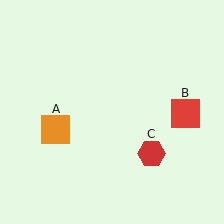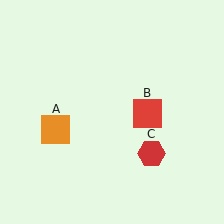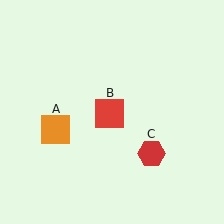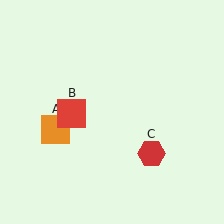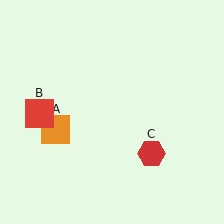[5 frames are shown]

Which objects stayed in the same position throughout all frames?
Orange square (object A) and red hexagon (object C) remained stationary.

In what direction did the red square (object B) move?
The red square (object B) moved left.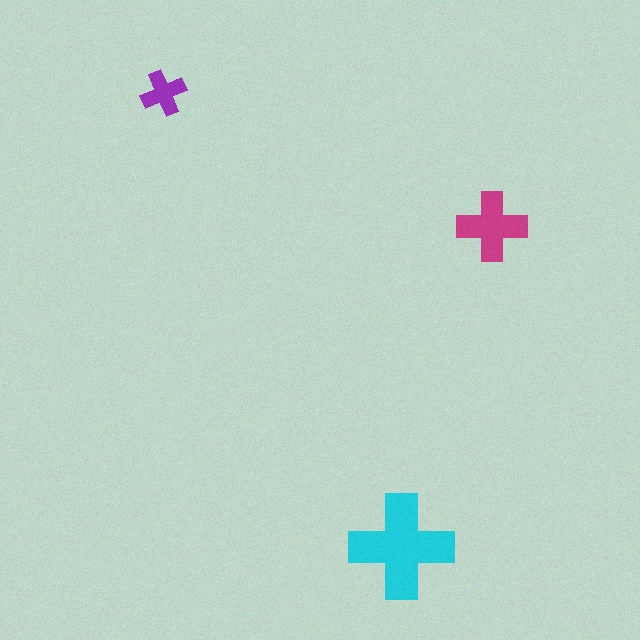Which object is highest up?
The purple cross is topmost.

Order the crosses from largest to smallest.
the cyan one, the magenta one, the purple one.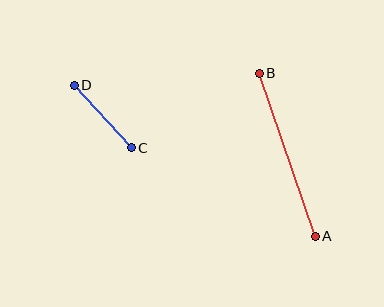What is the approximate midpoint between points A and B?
The midpoint is at approximately (287, 155) pixels.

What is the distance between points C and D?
The distance is approximately 85 pixels.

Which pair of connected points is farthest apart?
Points A and B are farthest apart.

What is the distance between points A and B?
The distance is approximately 173 pixels.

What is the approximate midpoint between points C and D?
The midpoint is at approximately (103, 117) pixels.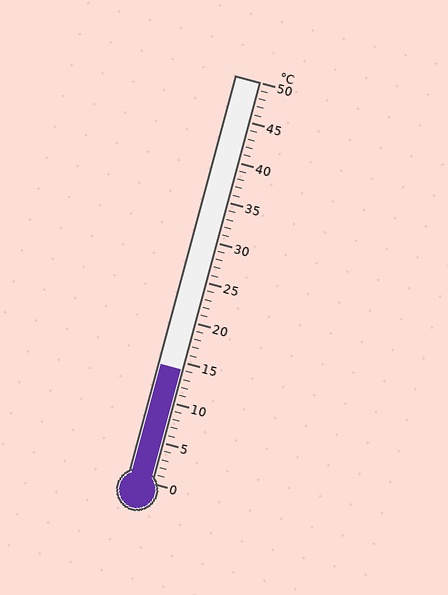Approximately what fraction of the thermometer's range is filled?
The thermometer is filled to approximately 30% of its range.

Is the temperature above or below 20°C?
The temperature is below 20°C.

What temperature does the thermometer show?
The thermometer shows approximately 14°C.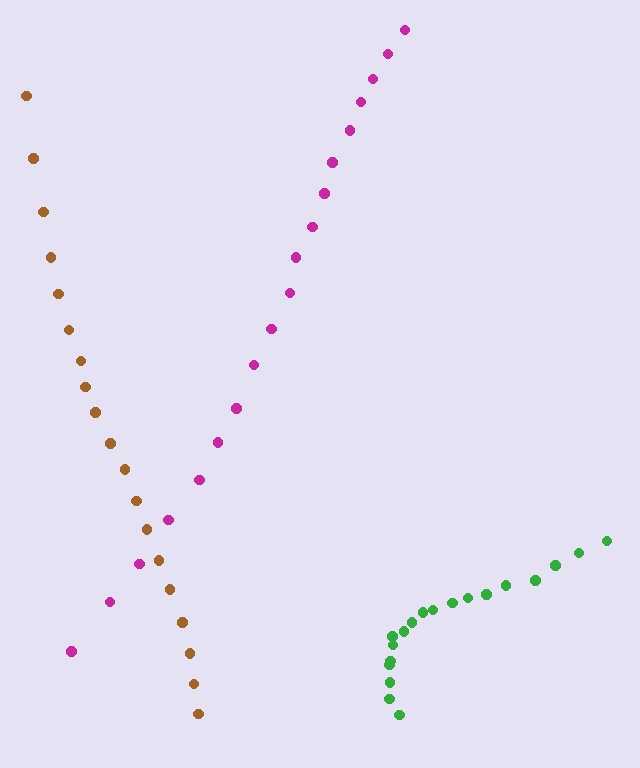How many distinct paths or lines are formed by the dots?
There are 3 distinct paths.